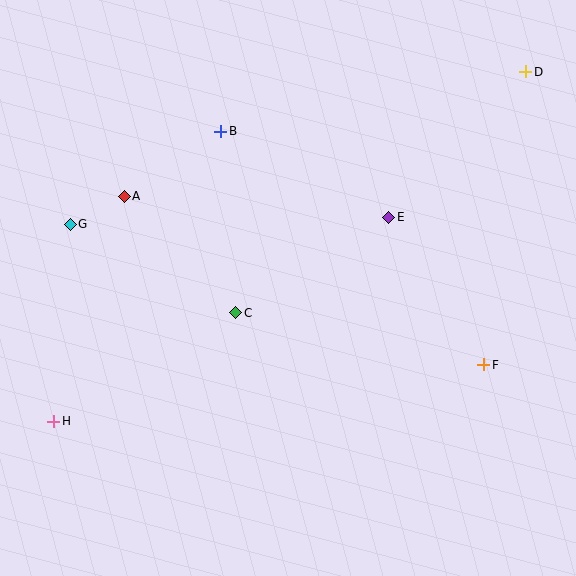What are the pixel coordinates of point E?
Point E is at (389, 217).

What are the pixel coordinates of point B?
Point B is at (221, 131).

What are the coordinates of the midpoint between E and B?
The midpoint between E and B is at (305, 174).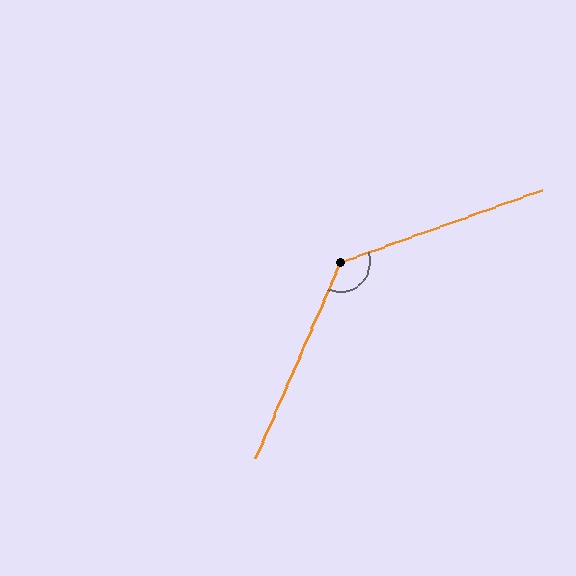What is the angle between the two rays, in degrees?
Approximately 133 degrees.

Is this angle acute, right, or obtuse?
It is obtuse.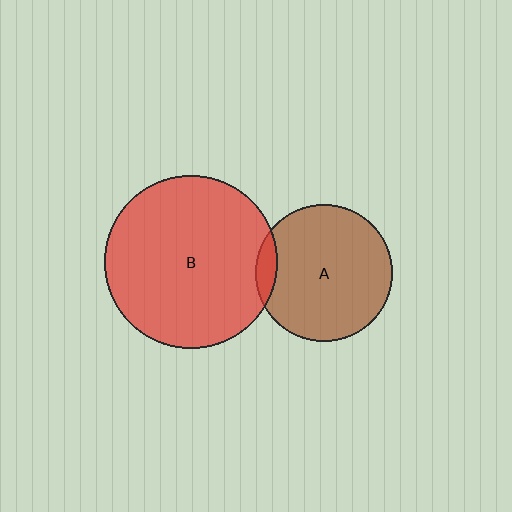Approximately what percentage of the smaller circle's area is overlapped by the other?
Approximately 10%.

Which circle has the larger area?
Circle B (red).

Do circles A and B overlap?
Yes.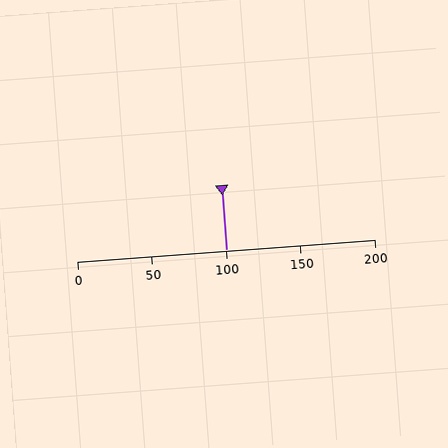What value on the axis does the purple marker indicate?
The marker indicates approximately 100.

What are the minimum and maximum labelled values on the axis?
The axis runs from 0 to 200.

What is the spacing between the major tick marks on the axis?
The major ticks are spaced 50 apart.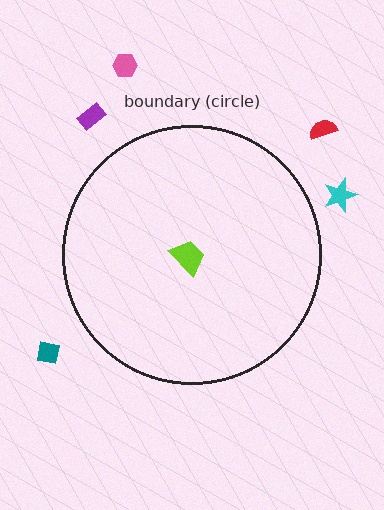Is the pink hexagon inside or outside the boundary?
Outside.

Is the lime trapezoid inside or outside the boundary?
Inside.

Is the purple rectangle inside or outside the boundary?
Outside.